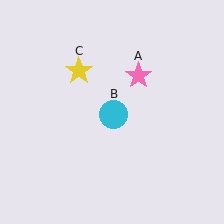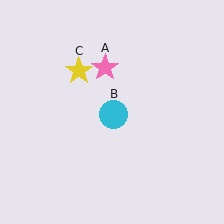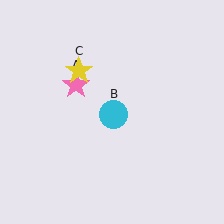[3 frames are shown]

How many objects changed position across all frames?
1 object changed position: pink star (object A).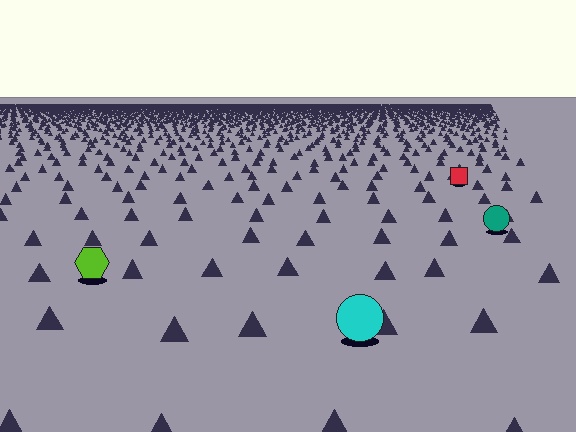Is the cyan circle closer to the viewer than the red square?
Yes. The cyan circle is closer — you can tell from the texture gradient: the ground texture is coarser near it.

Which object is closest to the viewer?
The cyan circle is closest. The texture marks near it are larger and more spread out.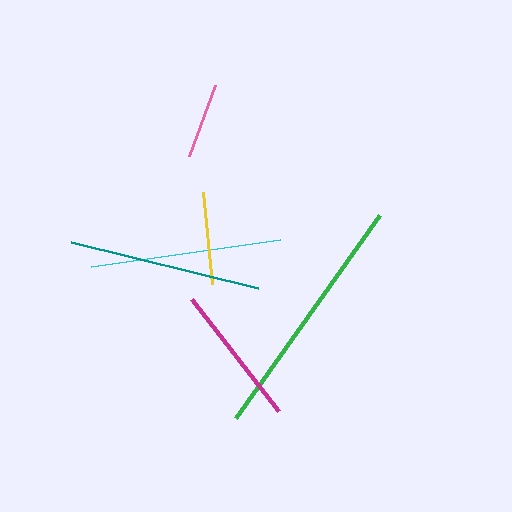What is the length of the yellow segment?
The yellow segment is approximately 93 pixels long.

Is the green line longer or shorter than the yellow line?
The green line is longer than the yellow line.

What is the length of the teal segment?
The teal segment is approximately 193 pixels long.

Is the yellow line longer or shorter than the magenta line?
The magenta line is longer than the yellow line.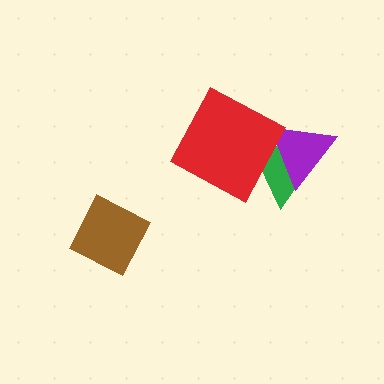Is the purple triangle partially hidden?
Yes, it is partially covered by another shape.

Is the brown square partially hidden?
No, no other shape covers it.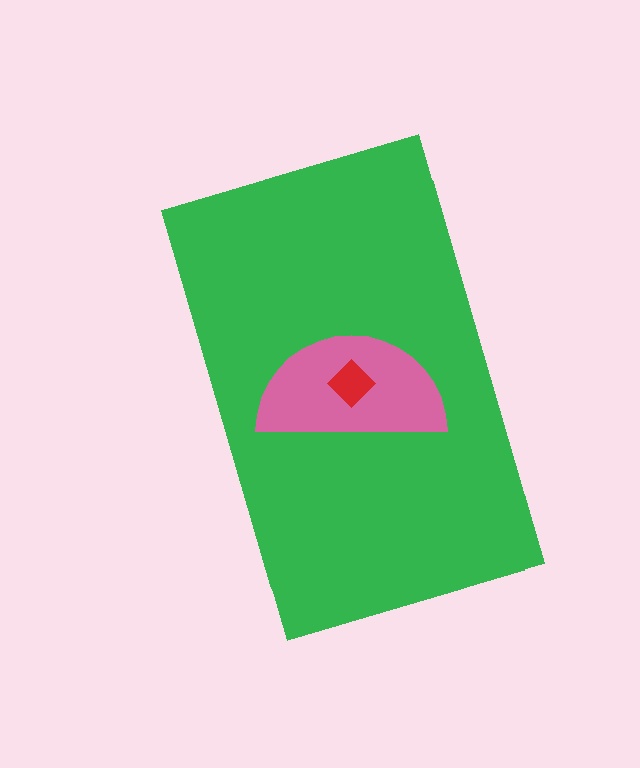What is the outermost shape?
The green rectangle.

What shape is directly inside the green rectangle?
The pink semicircle.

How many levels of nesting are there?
3.